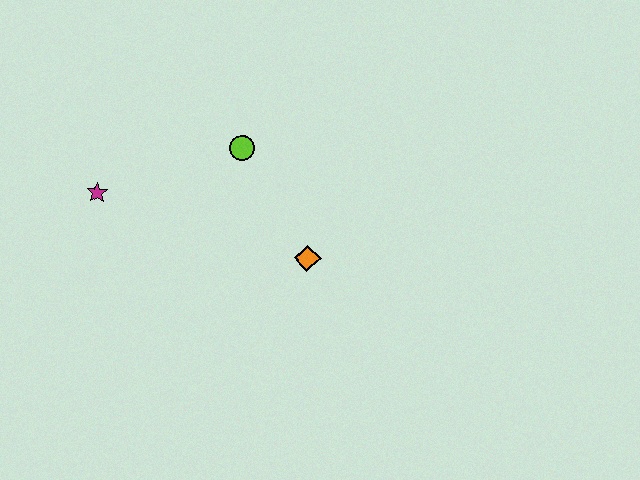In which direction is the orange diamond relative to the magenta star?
The orange diamond is to the right of the magenta star.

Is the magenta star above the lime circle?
No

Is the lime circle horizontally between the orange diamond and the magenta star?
Yes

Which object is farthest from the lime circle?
The magenta star is farthest from the lime circle.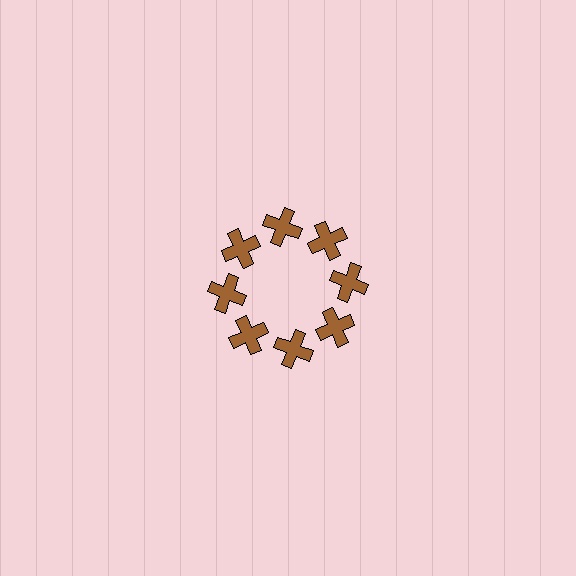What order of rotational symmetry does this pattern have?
This pattern has 8-fold rotational symmetry.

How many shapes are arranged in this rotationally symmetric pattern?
There are 8 shapes, arranged in 8 groups of 1.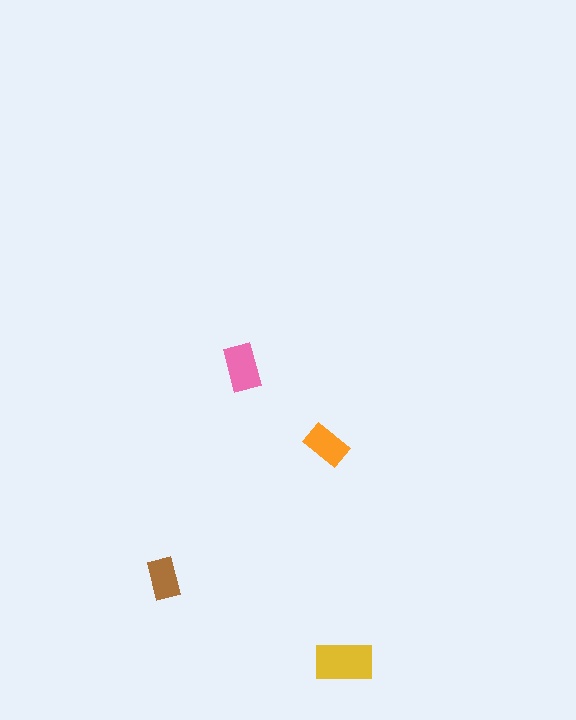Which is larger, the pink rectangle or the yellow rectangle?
The yellow one.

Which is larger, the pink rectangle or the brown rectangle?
The pink one.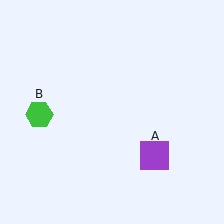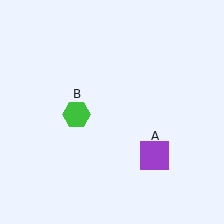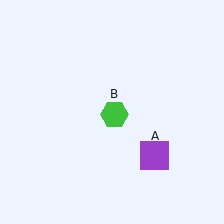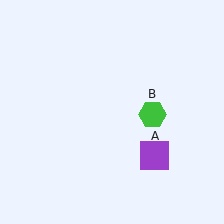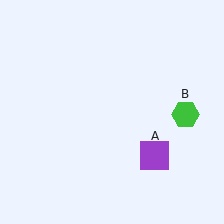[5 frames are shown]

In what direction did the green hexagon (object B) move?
The green hexagon (object B) moved right.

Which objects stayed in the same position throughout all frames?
Purple square (object A) remained stationary.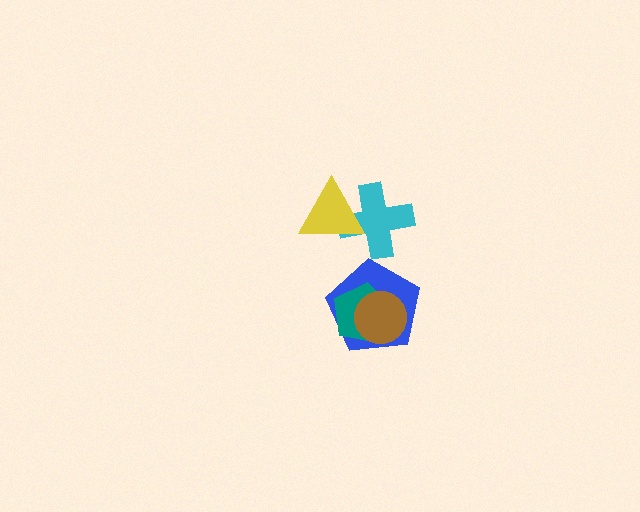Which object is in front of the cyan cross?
The yellow triangle is in front of the cyan cross.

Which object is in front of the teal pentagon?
The brown circle is in front of the teal pentagon.